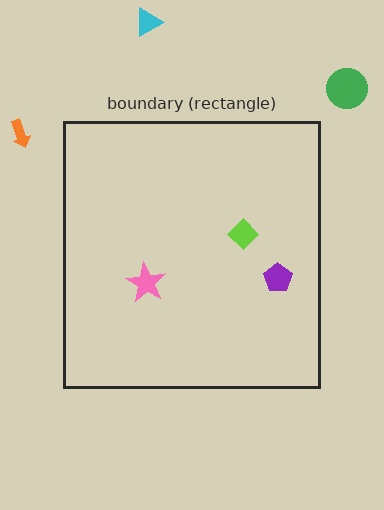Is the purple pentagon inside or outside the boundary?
Inside.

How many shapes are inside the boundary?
3 inside, 3 outside.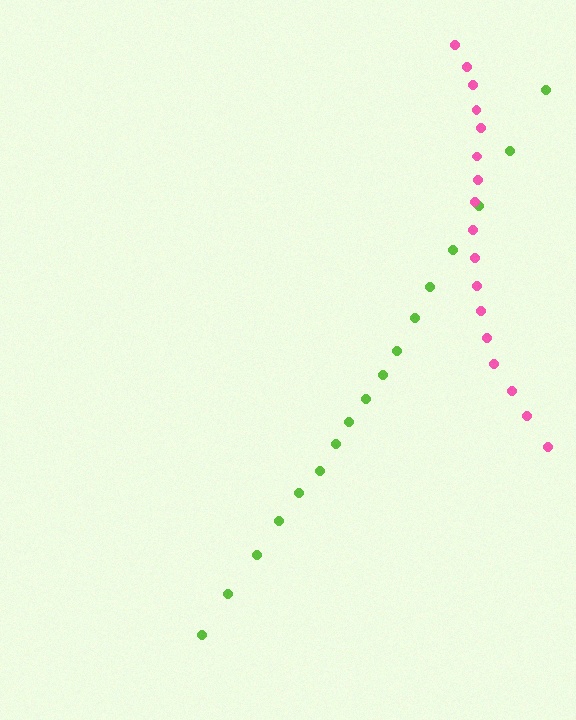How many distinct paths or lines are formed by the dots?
There are 2 distinct paths.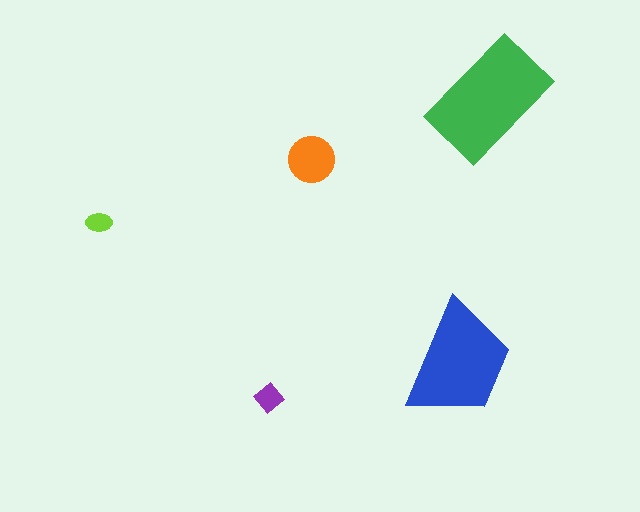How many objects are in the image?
There are 5 objects in the image.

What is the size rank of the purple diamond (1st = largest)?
4th.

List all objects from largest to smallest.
The green rectangle, the blue trapezoid, the orange circle, the purple diamond, the lime ellipse.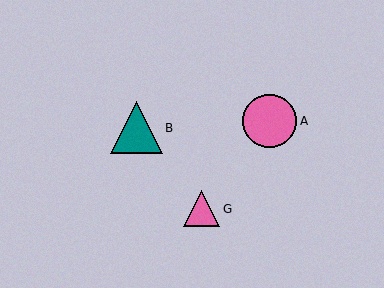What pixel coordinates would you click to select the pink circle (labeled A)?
Click at (270, 121) to select the pink circle A.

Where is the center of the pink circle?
The center of the pink circle is at (270, 121).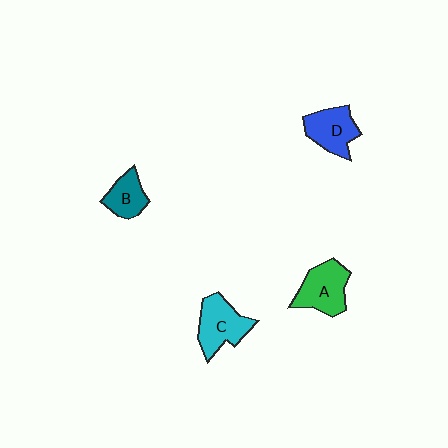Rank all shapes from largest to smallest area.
From largest to smallest: C (cyan), A (green), D (blue), B (teal).